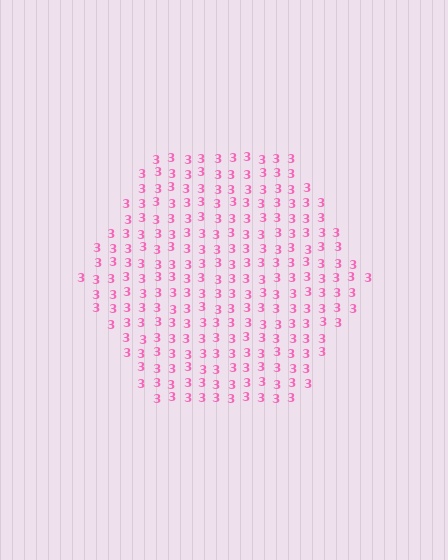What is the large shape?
The large shape is a hexagon.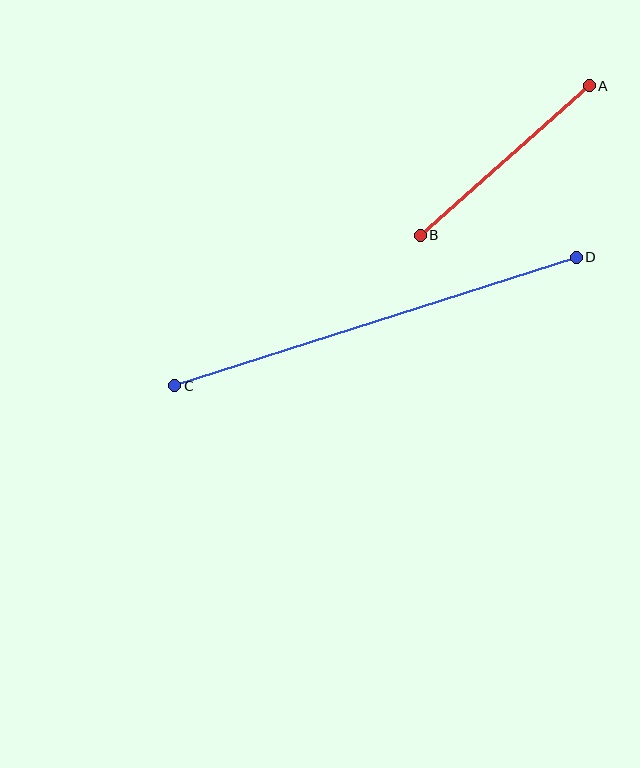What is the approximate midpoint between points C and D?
The midpoint is at approximately (376, 321) pixels.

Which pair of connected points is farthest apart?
Points C and D are farthest apart.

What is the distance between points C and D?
The distance is approximately 421 pixels.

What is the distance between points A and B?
The distance is approximately 226 pixels.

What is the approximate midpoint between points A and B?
The midpoint is at approximately (505, 160) pixels.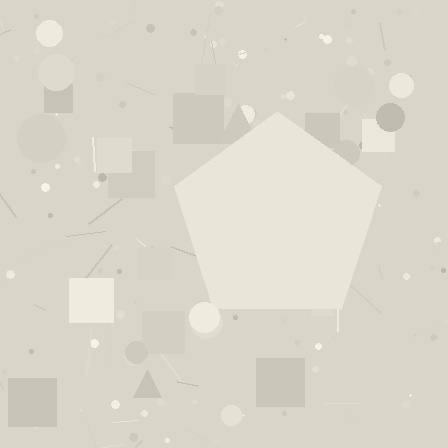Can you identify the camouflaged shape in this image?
The camouflaged shape is a pentagon.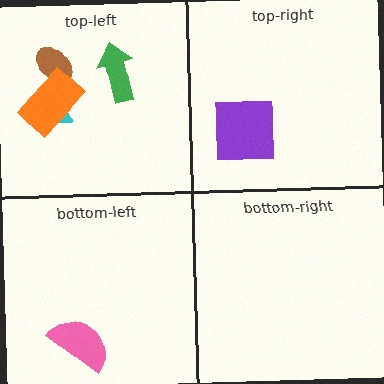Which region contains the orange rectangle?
The top-left region.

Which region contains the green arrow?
The top-left region.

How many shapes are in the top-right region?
1.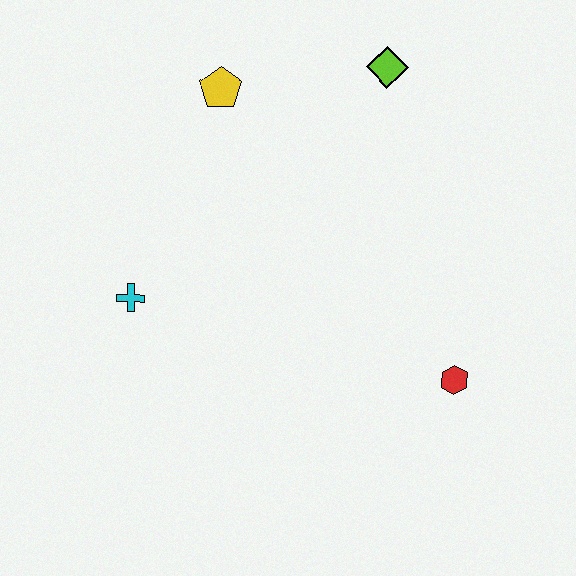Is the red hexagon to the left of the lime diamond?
No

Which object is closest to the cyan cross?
The yellow pentagon is closest to the cyan cross.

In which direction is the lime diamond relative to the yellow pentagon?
The lime diamond is to the right of the yellow pentagon.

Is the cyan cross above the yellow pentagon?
No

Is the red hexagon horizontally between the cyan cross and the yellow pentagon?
No